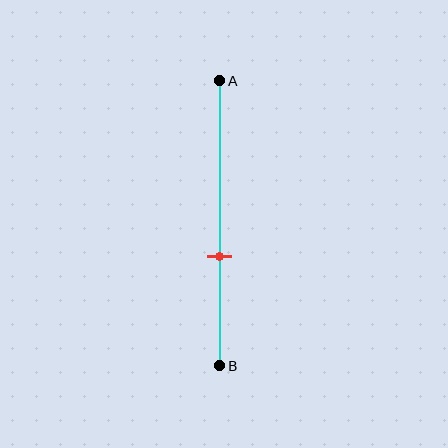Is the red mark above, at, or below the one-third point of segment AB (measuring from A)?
The red mark is below the one-third point of segment AB.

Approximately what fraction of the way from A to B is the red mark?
The red mark is approximately 60% of the way from A to B.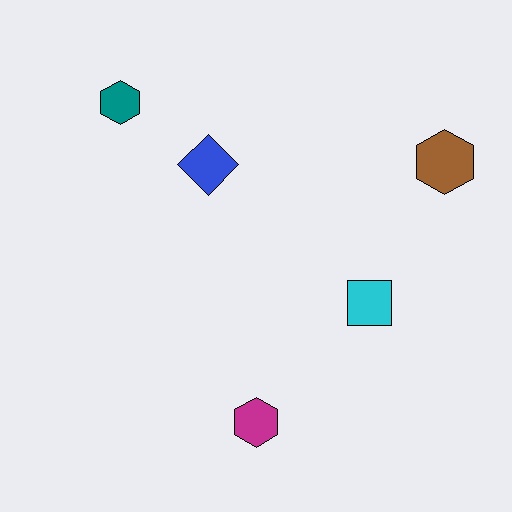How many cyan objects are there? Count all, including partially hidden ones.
There is 1 cyan object.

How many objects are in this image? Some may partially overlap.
There are 5 objects.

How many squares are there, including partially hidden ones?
There is 1 square.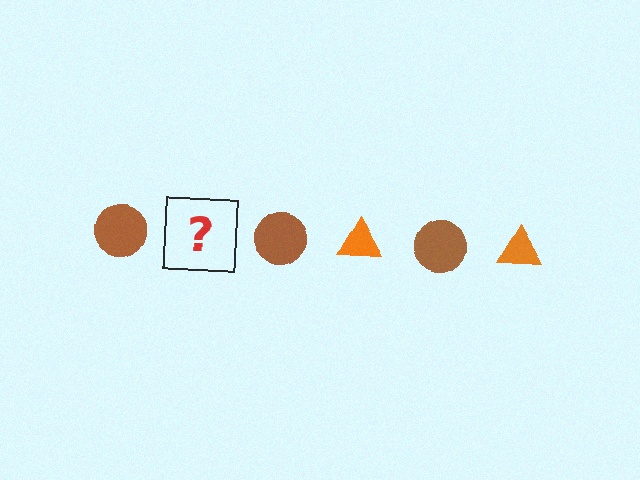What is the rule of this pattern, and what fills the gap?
The rule is that the pattern alternates between brown circle and orange triangle. The gap should be filled with an orange triangle.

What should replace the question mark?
The question mark should be replaced with an orange triangle.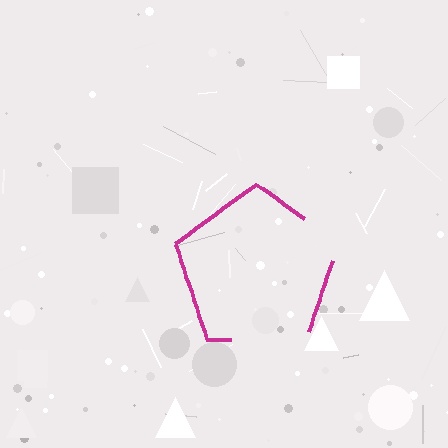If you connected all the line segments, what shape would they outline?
They would outline a pentagon.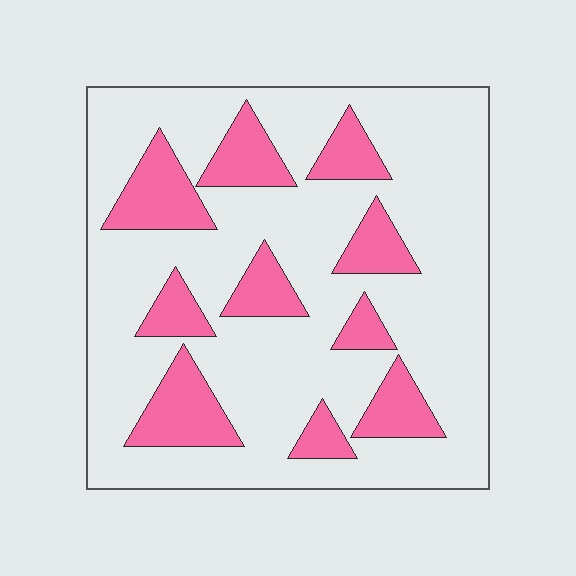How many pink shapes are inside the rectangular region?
10.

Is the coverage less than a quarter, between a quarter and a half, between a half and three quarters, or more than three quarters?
Less than a quarter.